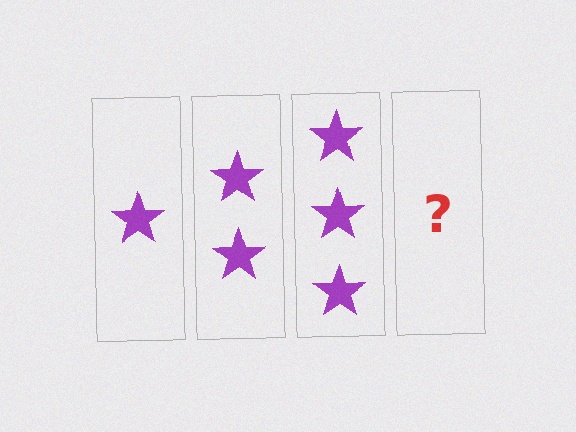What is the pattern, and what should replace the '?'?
The pattern is that each step adds one more star. The '?' should be 4 stars.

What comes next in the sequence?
The next element should be 4 stars.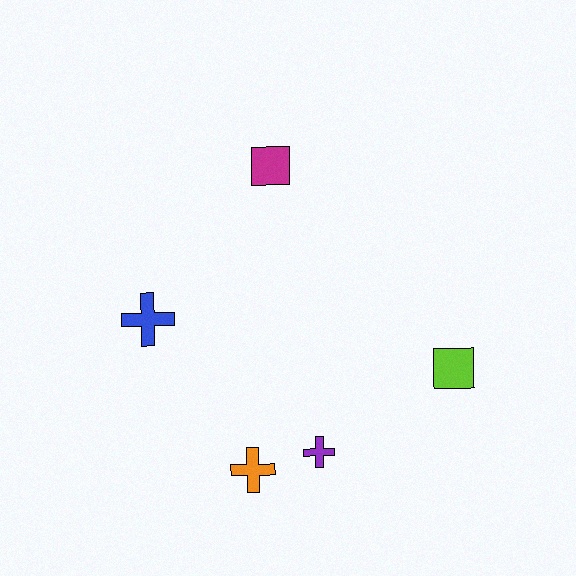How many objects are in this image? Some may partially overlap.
There are 5 objects.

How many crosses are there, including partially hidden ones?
There are 3 crosses.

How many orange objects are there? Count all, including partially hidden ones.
There is 1 orange object.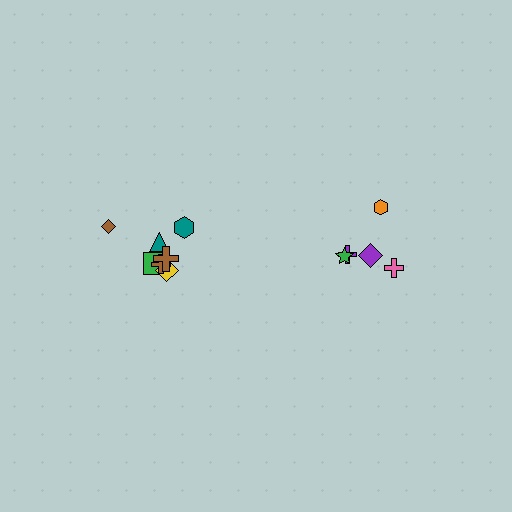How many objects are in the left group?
There are 7 objects.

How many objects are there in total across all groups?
There are 12 objects.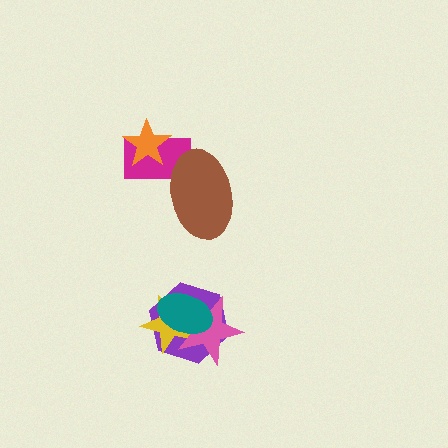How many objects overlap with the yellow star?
3 objects overlap with the yellow star.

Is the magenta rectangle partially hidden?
Yes, it is partially covered by another shape.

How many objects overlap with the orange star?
1 object overlaps with the orange star.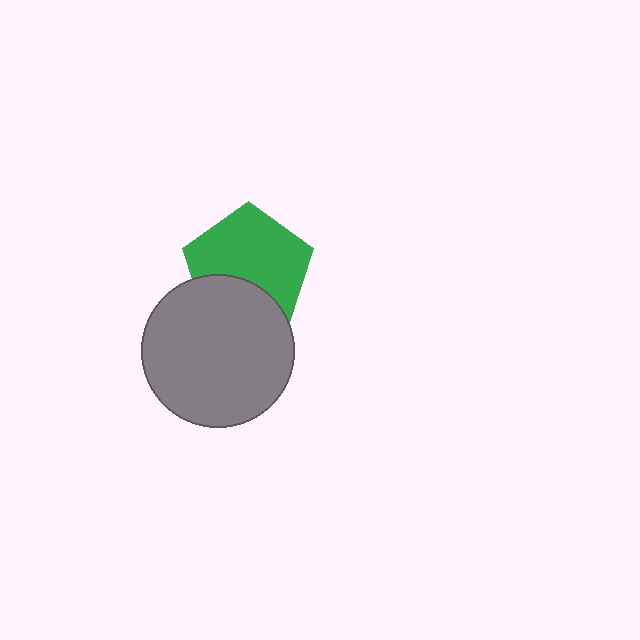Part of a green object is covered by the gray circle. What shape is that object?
It is a pentagon.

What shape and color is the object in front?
The object in front is a gray circle.